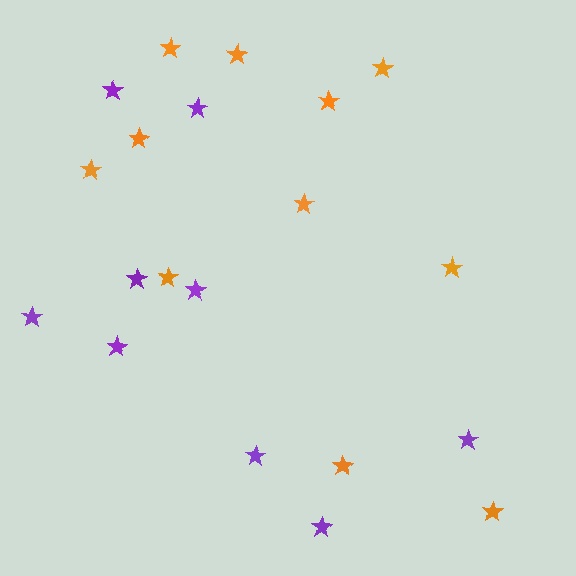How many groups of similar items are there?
There are 2 groups: one group of orange stars (11) and one group of purple stars (9).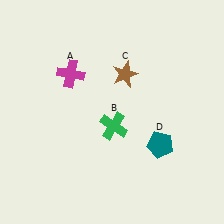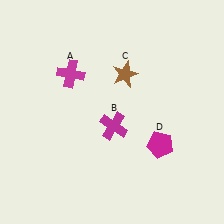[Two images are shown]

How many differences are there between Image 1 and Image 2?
There are 2 differences between the two images.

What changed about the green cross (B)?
In Image 1, B is green. In Image 2, it changed to magenta.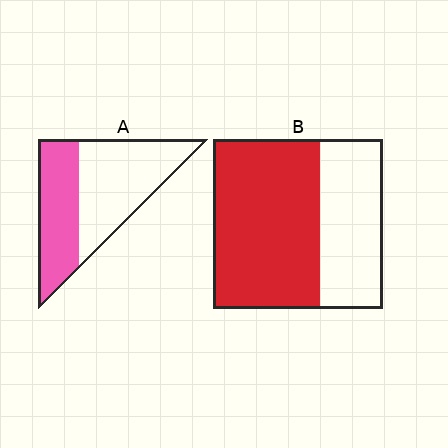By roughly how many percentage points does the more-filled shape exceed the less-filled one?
By roughly 20 percentage points (B over A).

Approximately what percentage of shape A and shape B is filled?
A is approximately 40% and B is approximately 65%.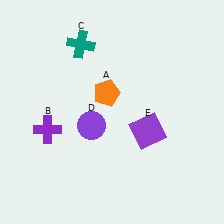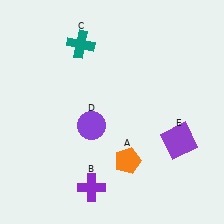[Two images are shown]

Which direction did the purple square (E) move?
The purple square (E) moved right.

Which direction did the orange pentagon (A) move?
The orange pentagon (A) moved down.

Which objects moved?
The objects that moved are: the orange pentagon (A), the purple cross (B), the purple square (E).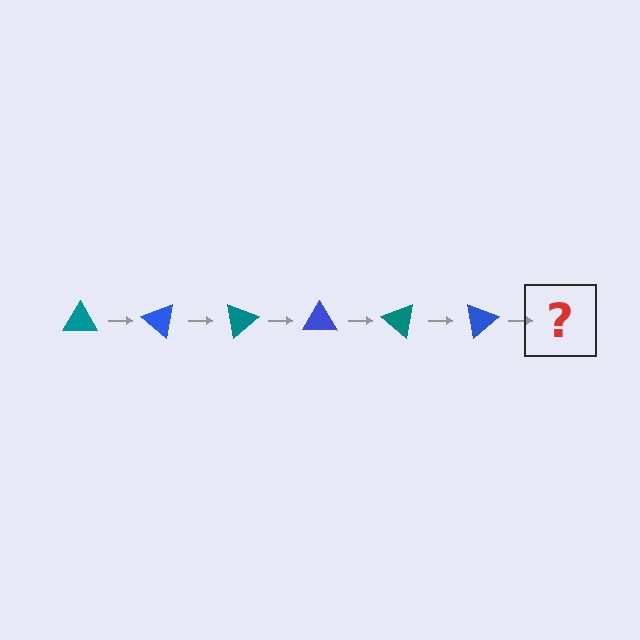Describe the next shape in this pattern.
It should be a teal triangle, rotated 240 degrees from the start.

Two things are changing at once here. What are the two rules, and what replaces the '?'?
The two rules are that it rotates 40 degrees each step and the color cycles through teal and blue. The '?' should be a teal triangle, rotated 240 degrees from the start.